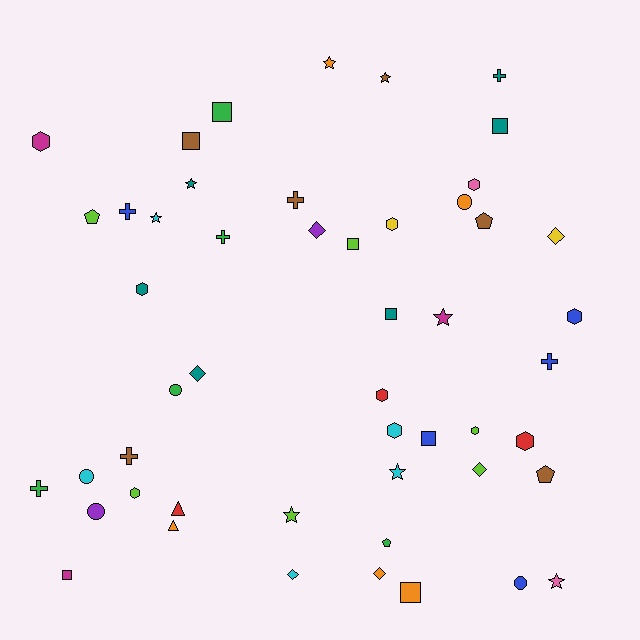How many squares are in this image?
There are 8 squares.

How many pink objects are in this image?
There are 2 pink objects.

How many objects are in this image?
There are 50 objects.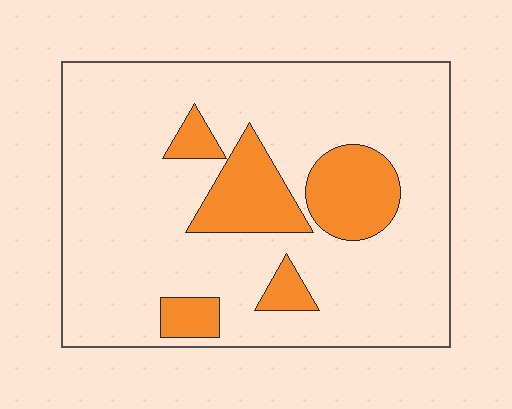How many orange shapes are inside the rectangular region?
5.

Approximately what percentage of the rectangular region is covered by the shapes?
Approximately 20%.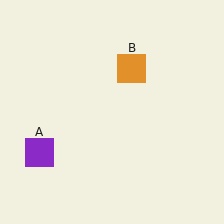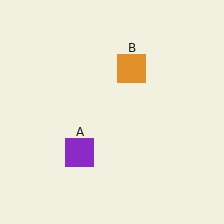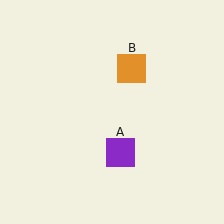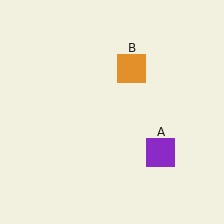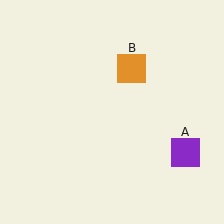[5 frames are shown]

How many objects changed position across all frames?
1 object changed position: purple square (object A).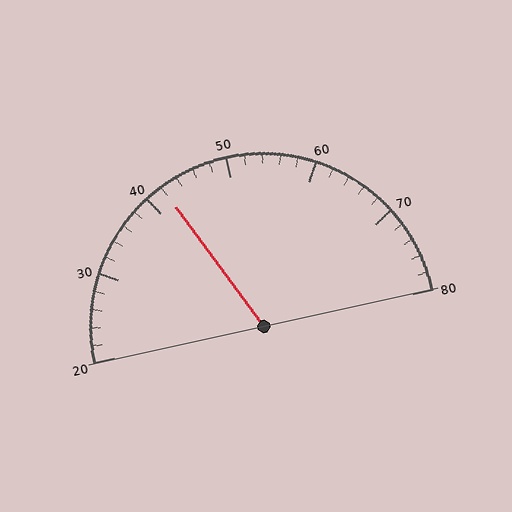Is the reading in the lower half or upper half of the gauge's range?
The reading is in the lower half of the range (20 to 80).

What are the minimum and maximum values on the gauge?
The gauge ranges from 20 to 80.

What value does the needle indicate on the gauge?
The needle indicates approximately 42.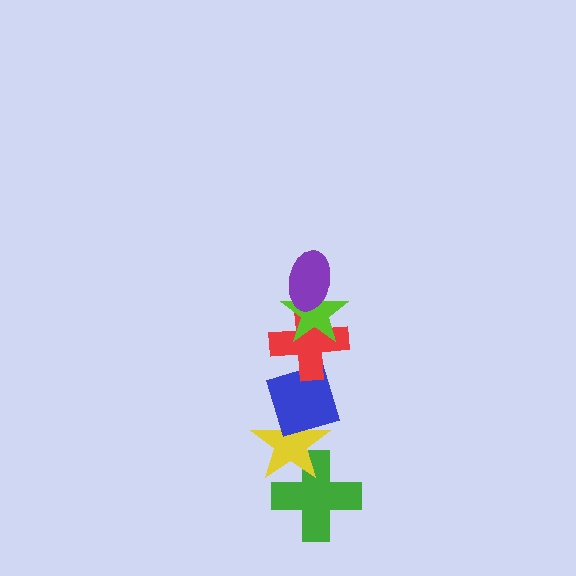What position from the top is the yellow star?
The yellow star is 5th from the top.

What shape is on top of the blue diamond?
The red cross is on top of the blue diamond.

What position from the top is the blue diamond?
The blue diamond is 4th from the top.